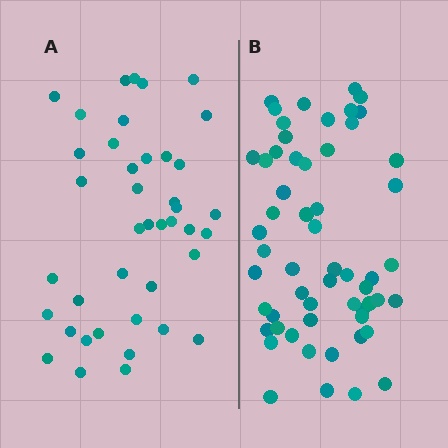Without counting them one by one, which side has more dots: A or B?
Region B (the right region) has more dots.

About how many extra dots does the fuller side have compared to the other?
Region B has approximately 15 more dots than region A.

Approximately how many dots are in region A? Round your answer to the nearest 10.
About 40 dots. (The exact count is 41, which rounds to 40.)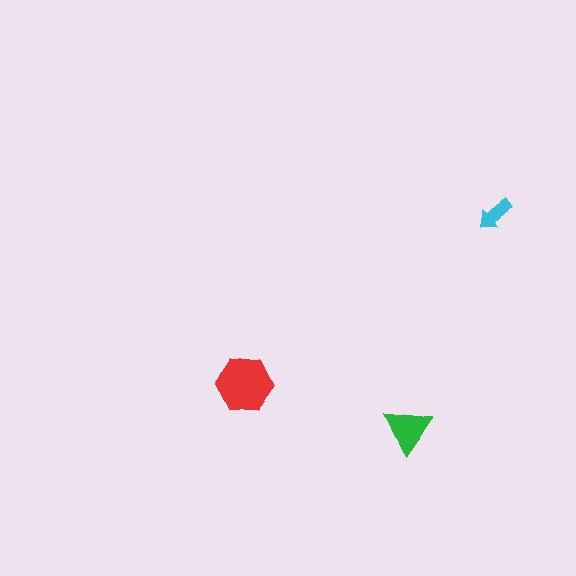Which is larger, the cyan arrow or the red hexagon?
The red hexagon.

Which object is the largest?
The red hexagon.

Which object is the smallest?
The cyan arrow.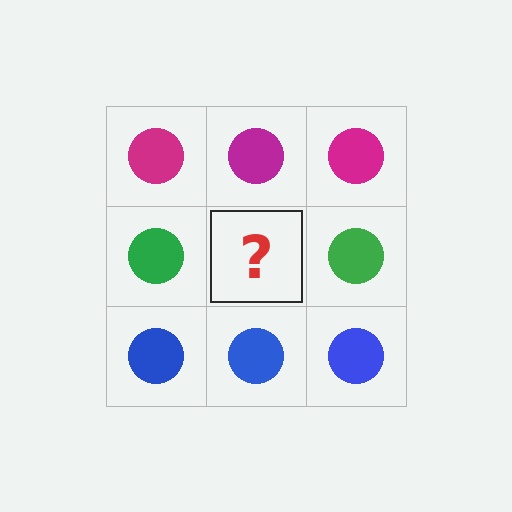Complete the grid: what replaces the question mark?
The question mark should be replaced with a green circle.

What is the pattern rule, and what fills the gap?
The rule is that each row has a consistent color. The gap should be filled with a green circle.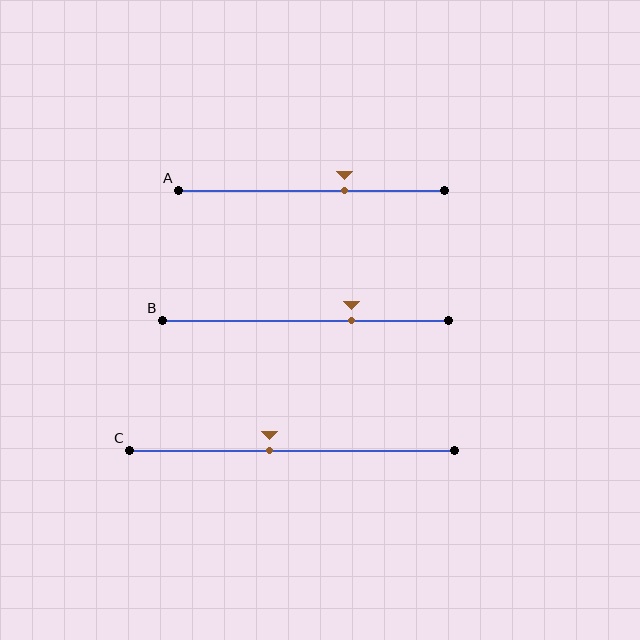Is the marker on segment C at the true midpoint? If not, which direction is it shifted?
No, the marker on segment C is shifted to the left by about 7% of the segment length.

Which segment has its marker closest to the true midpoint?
Segment C has its marker closest to the true midpoint.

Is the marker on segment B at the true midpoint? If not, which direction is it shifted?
No, the marker on segment B is shifted to the right by about 16% of the segment length.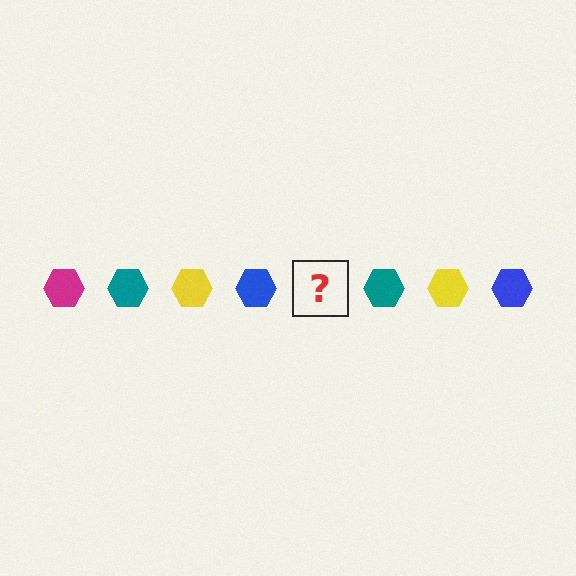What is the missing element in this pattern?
The missing element is a magenta hexagon.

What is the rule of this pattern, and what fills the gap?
The rule is that the pattern cycles through magenta, teal, yellow, blue hexagons. The gap should be filled with a magenta hexagon.